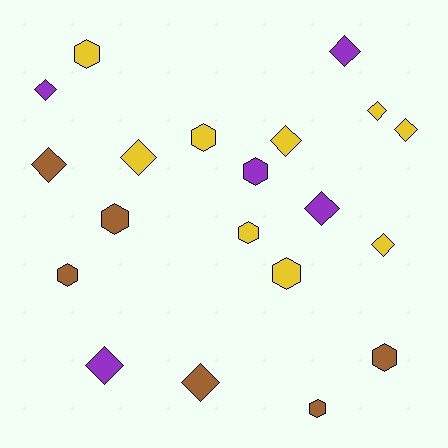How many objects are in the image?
There are 20 objects.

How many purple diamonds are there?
There are 4 purple diamonds.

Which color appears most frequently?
Yellow, with 9 objects.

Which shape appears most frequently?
Diamond, with 11 objects.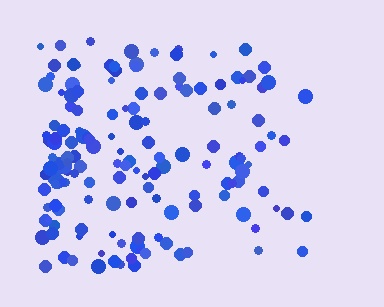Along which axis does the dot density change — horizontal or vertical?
Horizontal.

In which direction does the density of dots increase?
From right to left, with the left side densest.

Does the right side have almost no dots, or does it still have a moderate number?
Still a moderate number, just noticeably fewer than the left.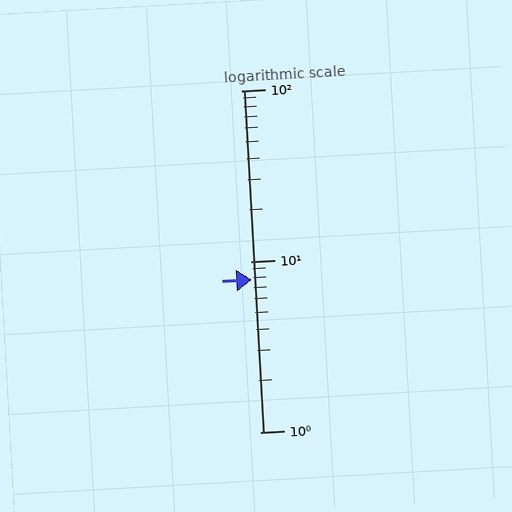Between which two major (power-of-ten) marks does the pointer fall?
The pointer is between 1 and 10.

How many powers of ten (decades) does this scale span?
The scale spans 2 decades, from 1 to 100.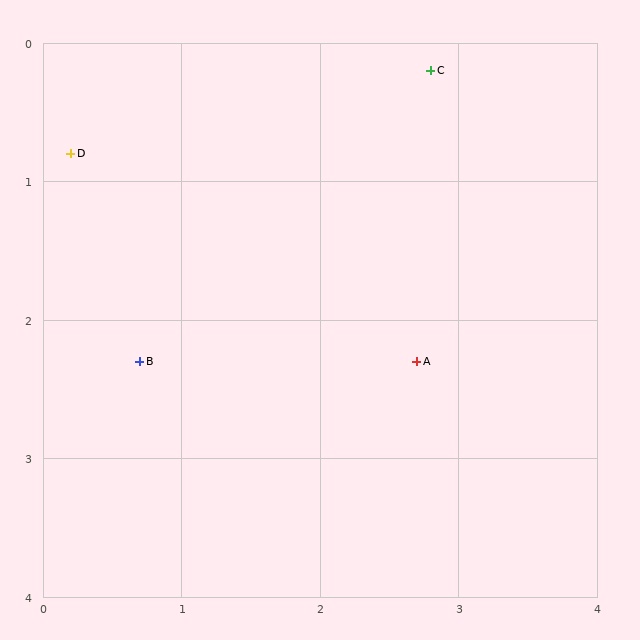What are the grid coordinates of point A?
Point A is at approximately (2.7, 2.3).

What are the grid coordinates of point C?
Point C is at approximately (2.8, 0.2).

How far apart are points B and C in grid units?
Points B and C are about 3.0 grid units apart.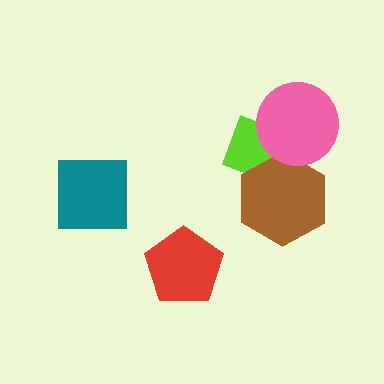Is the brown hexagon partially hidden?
Yes, it is partially covered by another shape.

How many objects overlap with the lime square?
2 objects overlap with the lime square.